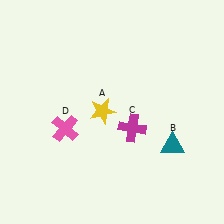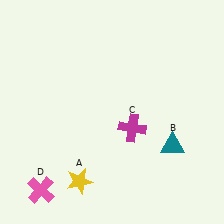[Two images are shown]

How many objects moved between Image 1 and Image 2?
2 objects moved between the two images.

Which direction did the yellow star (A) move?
The yellow star (A) moved down.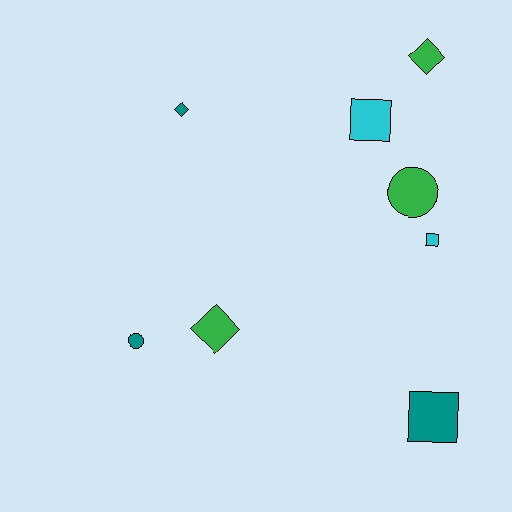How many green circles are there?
There is 1 green circle.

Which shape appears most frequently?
Diamond, with 3 objects.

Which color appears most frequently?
Green, with 3 objects.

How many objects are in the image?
There are 8 objects.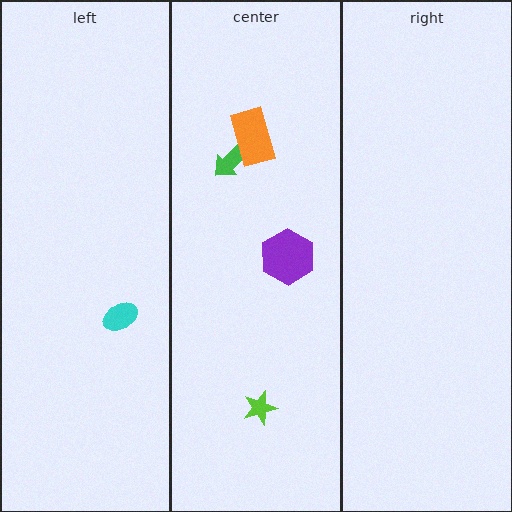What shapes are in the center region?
The purple hexagon, the green arrow, the lime star, the orange rectangle.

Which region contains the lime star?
The center region.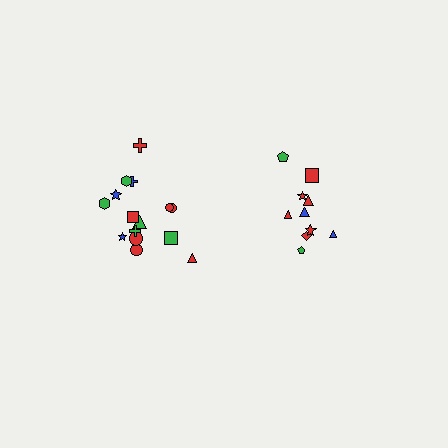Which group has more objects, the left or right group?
The left group.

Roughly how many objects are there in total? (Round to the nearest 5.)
Roughly 25 objects in total.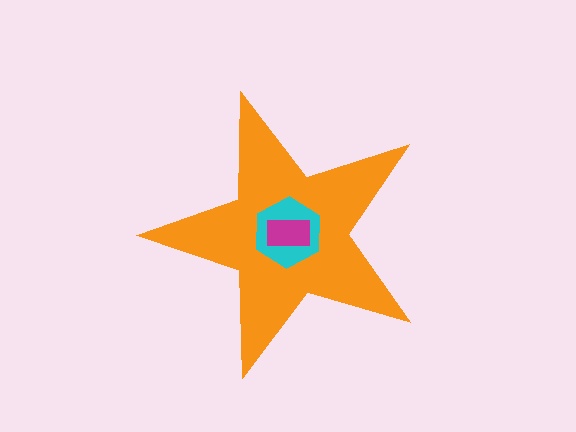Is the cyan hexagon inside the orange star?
Yes.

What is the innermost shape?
The magenta rectangle.